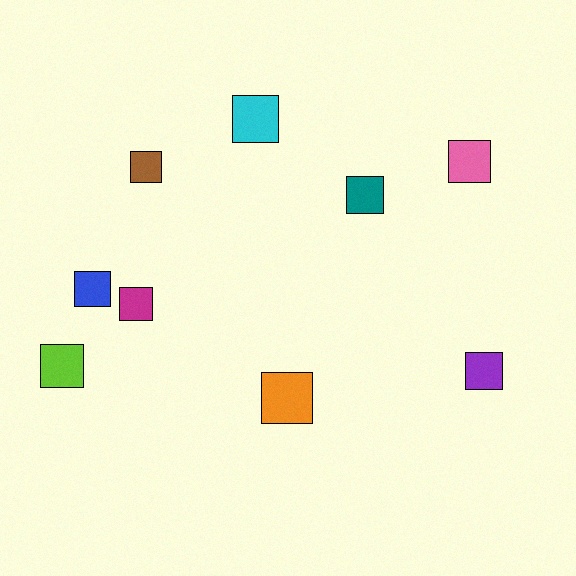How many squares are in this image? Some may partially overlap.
There are 9 squares.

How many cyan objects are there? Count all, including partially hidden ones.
There is 1 cyan object.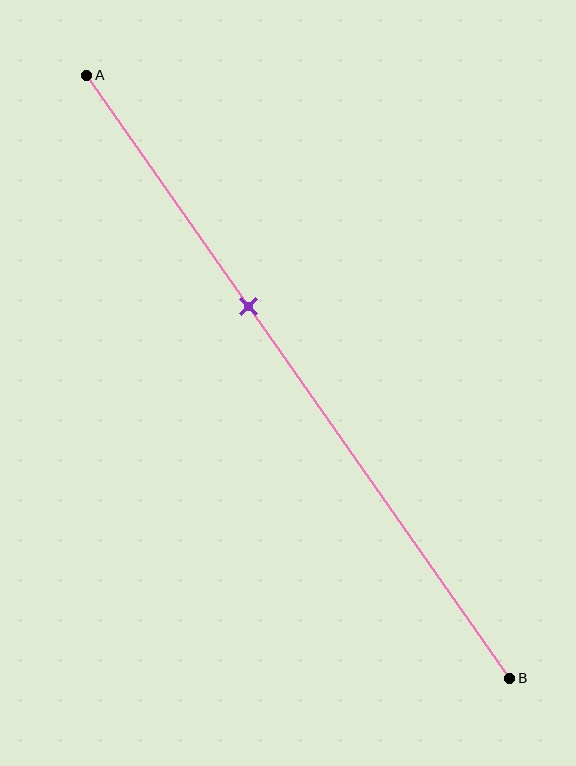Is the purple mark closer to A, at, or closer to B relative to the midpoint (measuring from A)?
The purple mark is closer to point A than the midpoint of segment AB.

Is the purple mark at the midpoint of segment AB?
No, the mark is at about 40% from A, not at the 50% midpoint.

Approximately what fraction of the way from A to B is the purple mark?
The purple mark is approximately 40% of the way from A to B.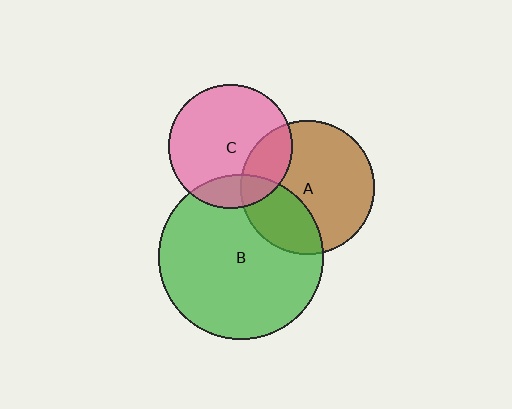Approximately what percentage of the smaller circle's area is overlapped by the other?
Approximately 15%.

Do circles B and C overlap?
Yes.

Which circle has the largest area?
Circle B (green).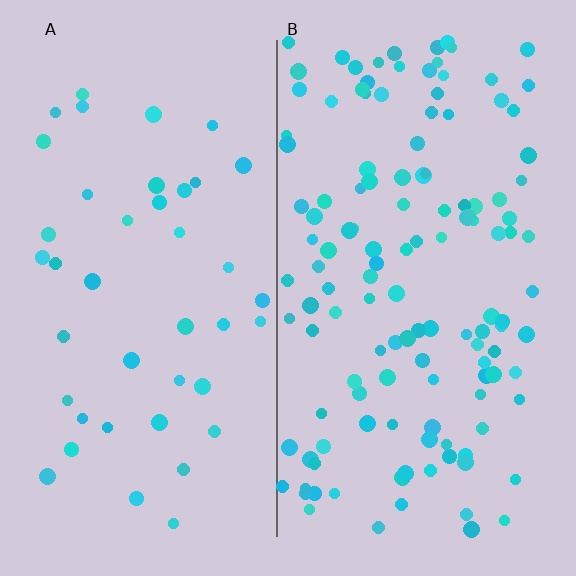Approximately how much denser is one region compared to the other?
Approximately 3.1× — region B over region A.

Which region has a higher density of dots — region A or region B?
B (the right).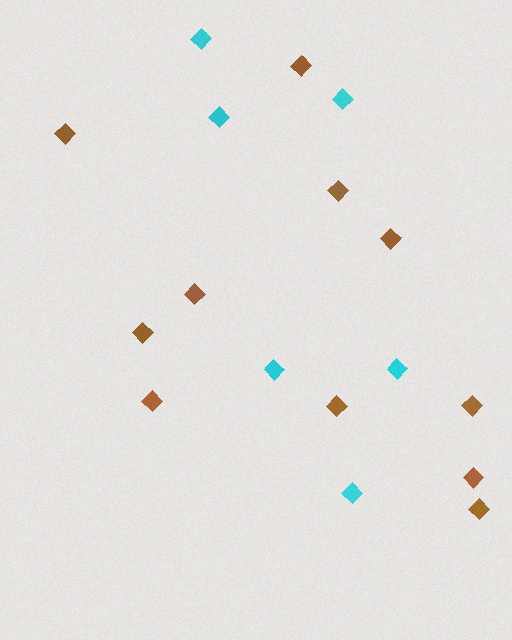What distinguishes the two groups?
There are 2 groups: one group of brown diamonds (11) and one group of cyan diamonds (6).